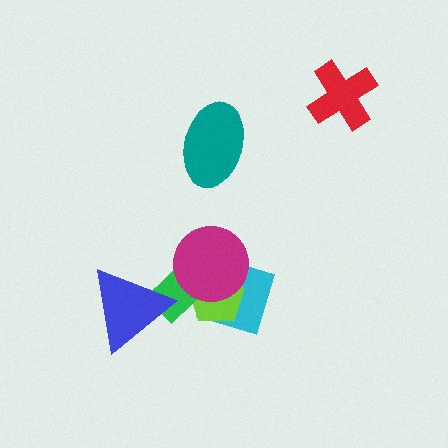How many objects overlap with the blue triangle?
1 object overlaps with the blue triangle.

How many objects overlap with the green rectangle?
4 objects overlap with the green rectangle.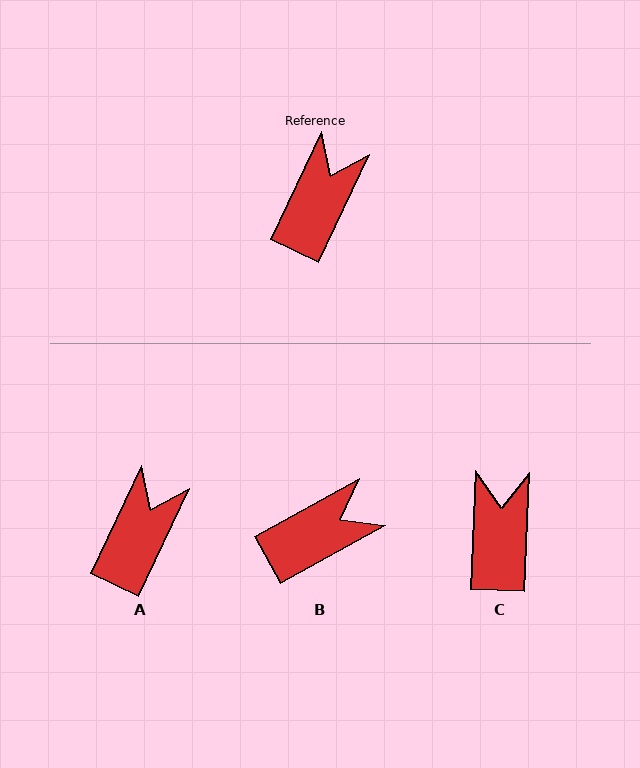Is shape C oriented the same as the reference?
No, it is off by about 23 degrees.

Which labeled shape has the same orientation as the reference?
A.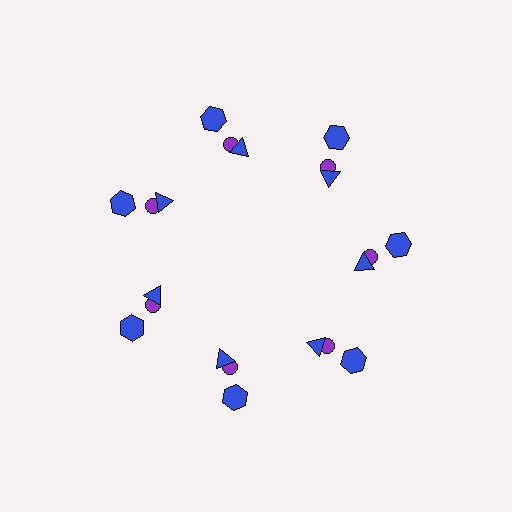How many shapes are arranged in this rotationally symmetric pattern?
There are 21 shapes, arranged in 7 groups of 3.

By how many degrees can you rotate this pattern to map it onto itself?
The pattern maps onto itself every 51 degrees of rotation.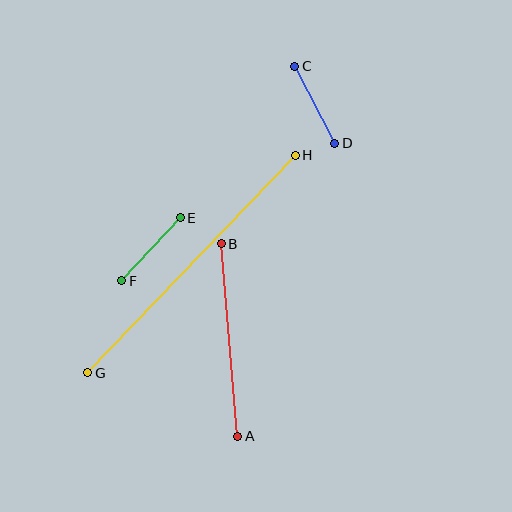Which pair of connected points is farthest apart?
Points G and H are farthest apart.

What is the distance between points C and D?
The distance is approximately 87 pixels.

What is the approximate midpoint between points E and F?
The midpoint is at approximately (151, 249) pixels.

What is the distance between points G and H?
The distance is approximately 301 pixels.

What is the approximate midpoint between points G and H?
The midpoint is at approximately (191, 264) pixels.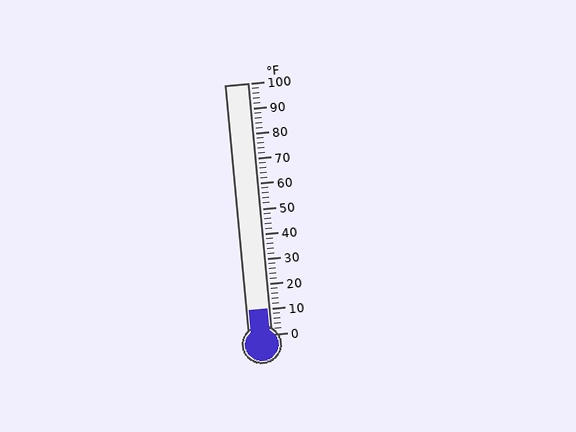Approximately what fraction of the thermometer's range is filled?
The thermometer is filled to approximately 10% of its range.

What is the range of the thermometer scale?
The thermometer scale ranges from 0°F to 100°F.